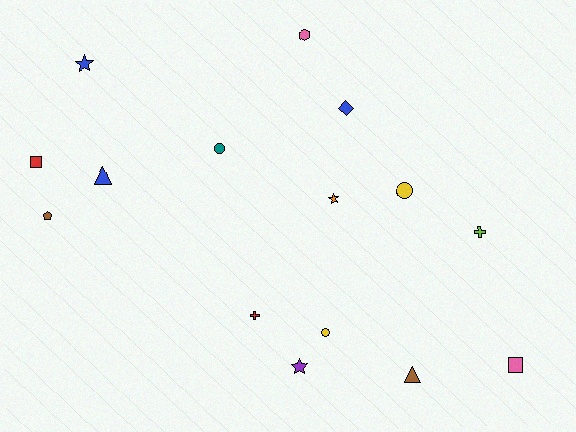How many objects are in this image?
There are 15 objects.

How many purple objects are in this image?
There is 1 purple object.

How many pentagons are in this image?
There is 1 pentagon.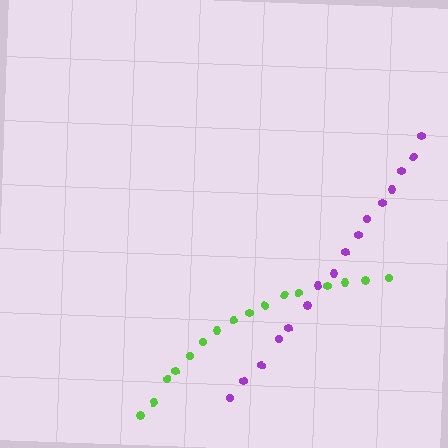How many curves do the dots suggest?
There are 2 distinct paths.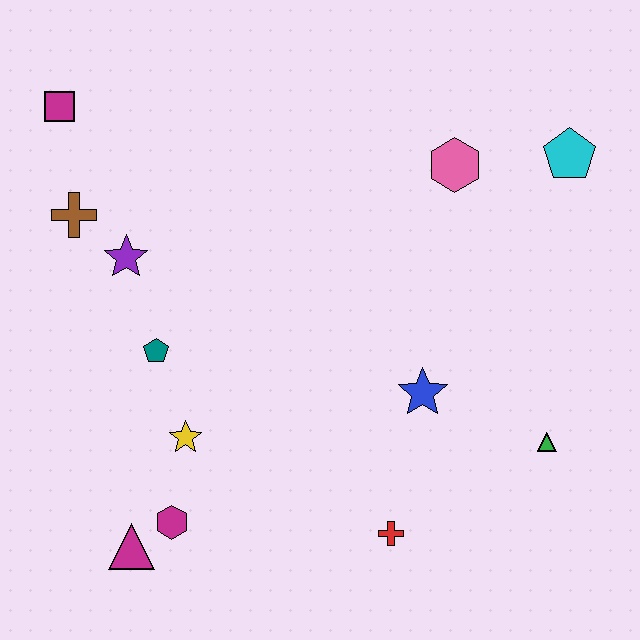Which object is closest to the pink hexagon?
The cyan pentagon is closest to the pink hexagon.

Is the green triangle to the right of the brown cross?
Yes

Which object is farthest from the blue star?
The magenta square is farthest from the blue star.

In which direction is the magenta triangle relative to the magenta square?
The magenta triangle is below the magenta square.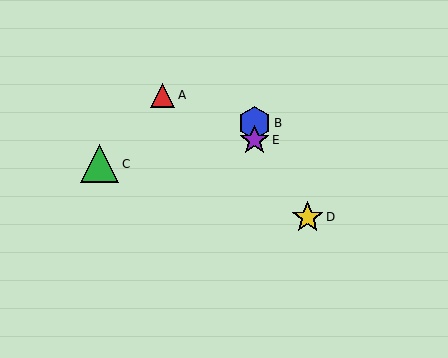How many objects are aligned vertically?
2 objects (B, E) are aligned vertically.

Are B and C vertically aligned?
No, B is at x≈254 and C is at x≈100.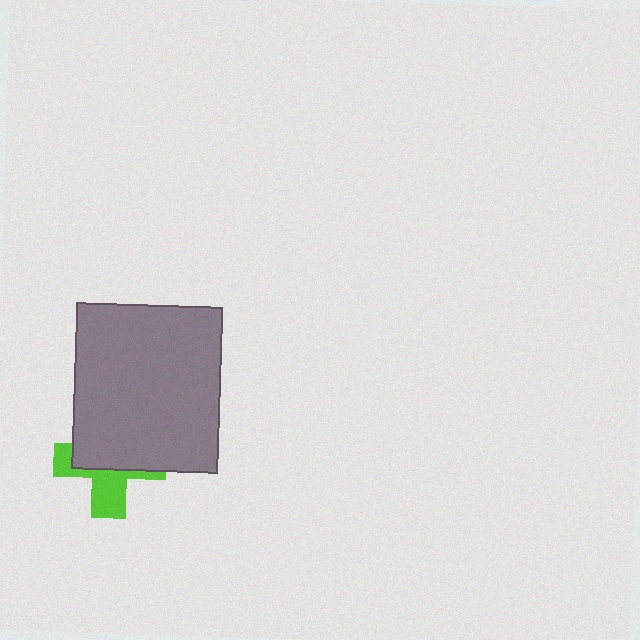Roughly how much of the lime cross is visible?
A small part of it is visible (roughly 42%).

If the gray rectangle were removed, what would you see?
You would see the complete lime cross.